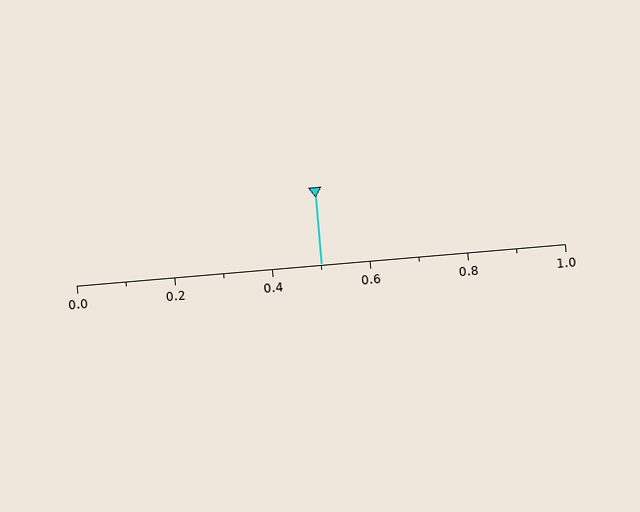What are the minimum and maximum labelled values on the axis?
The axis runs from 0.0 to 1.0.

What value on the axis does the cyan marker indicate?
The marker indicates approximately 0.5.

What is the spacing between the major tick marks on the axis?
The major ticks are spaced 0.2 apart.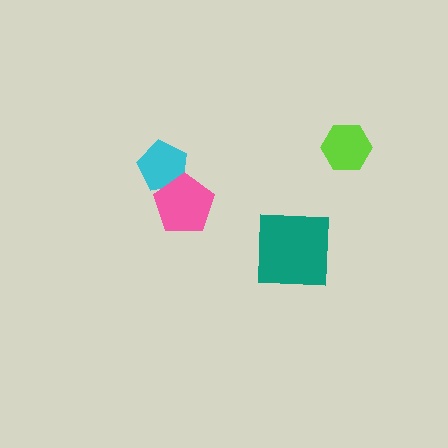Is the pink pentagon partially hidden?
No, no other shape covers it.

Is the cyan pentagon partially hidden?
Yes, it is partially covered by another shape.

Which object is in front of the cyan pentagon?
The pink pentagon is in front of the cyan pentagon.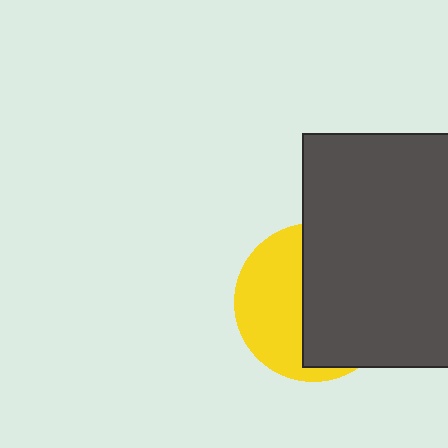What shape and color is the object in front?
The object in front is a dark gray rectangle.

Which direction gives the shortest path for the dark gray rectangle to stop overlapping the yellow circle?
Moving right gives the shortest separation.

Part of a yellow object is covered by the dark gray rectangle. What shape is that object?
It is a circle.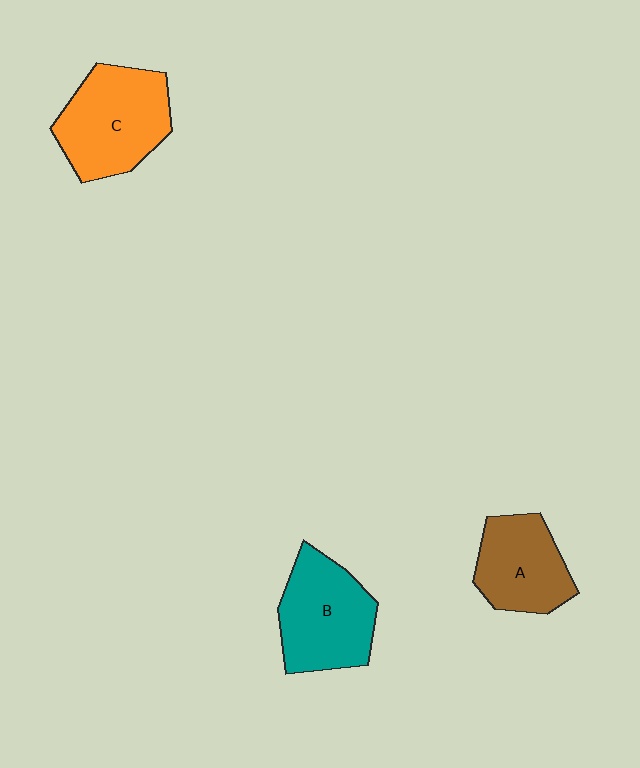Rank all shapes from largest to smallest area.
From largest to smallest: C (orange), B (teal), A (brown).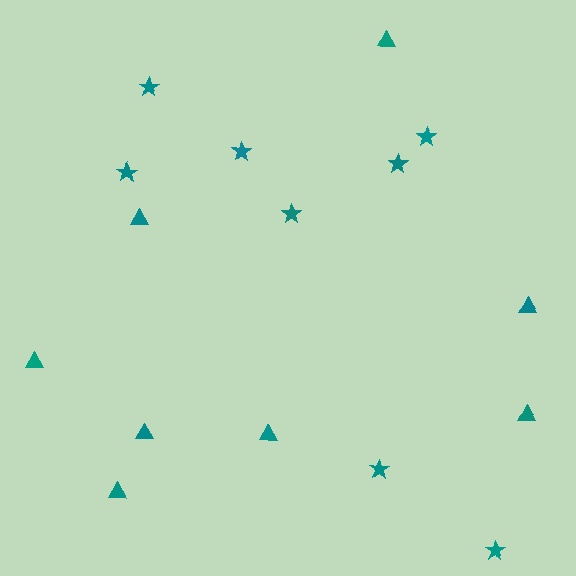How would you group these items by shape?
There are 2 groups: one group of triangles (8) and one group of stars (8).